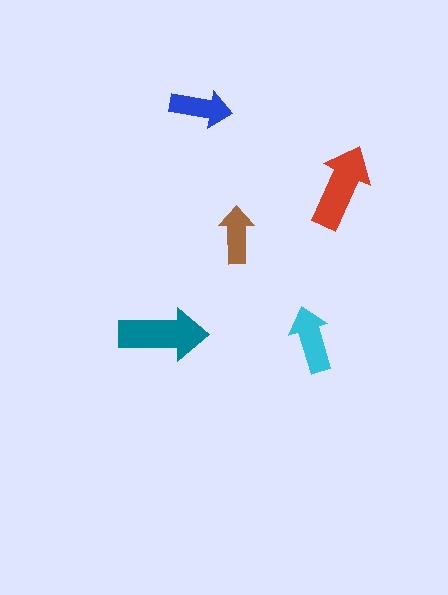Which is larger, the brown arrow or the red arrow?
The red one.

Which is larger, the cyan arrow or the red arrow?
The red one.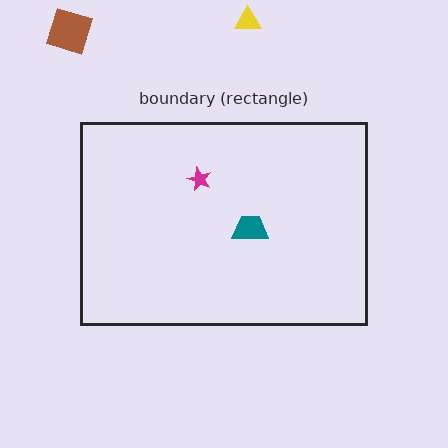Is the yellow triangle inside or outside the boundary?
Outside.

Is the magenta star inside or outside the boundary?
Inside.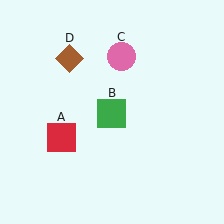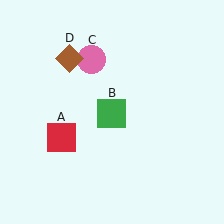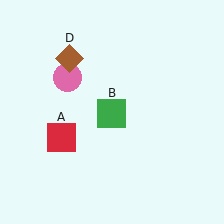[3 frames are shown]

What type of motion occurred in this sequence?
The pink circle (object C) rotated counterclockwise around the center of the scene.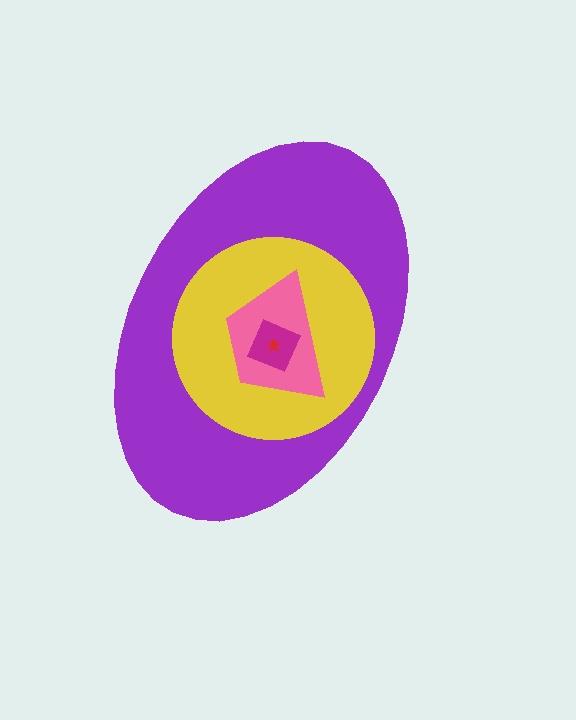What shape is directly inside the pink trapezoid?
The magenta diamond.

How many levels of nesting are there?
5.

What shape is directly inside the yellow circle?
The pink trapezoid.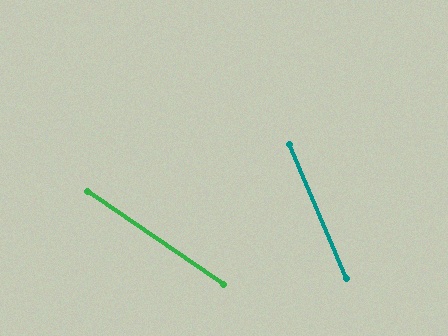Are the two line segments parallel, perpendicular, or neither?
Neither parallel nor perpendicular — they differ by about 33°.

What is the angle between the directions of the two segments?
Approximately 33 degrees.